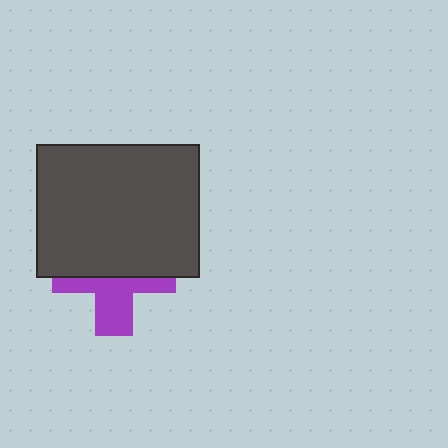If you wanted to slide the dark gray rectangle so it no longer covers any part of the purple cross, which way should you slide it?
Slide it up — that is the most direct way to separate the two shapes.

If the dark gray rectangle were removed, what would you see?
You would see the complete purple cross.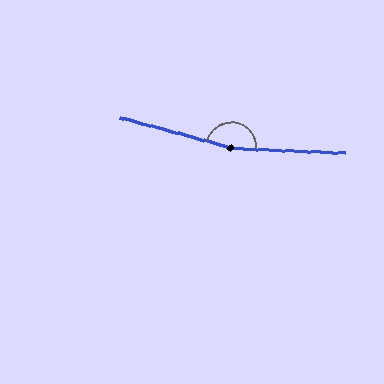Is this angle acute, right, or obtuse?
It is obtuse.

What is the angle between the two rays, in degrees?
Approximately 168 degrees.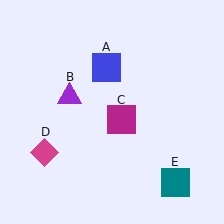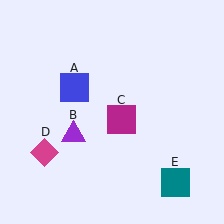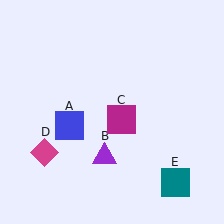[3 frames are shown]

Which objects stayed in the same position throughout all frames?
Magenta square (object C) and magenta diamond (object D) and teal square (object E) remained stationary.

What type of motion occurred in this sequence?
The blue square (object A), purple triangle (object B) rotated counterclockwise around the center of the scene.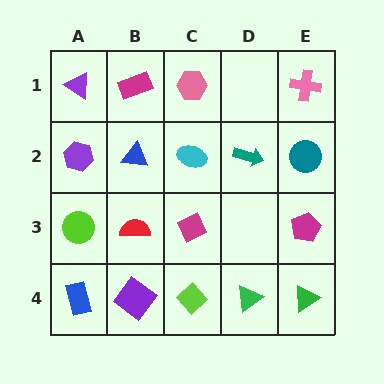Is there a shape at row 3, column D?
No, that cell is empty.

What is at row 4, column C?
A lime diamond.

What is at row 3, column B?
A red semicircle.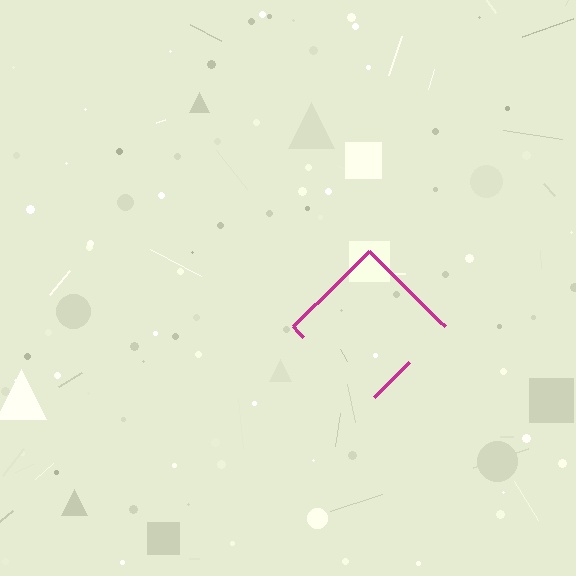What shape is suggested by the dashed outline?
The dashed outline suggests a diamond.